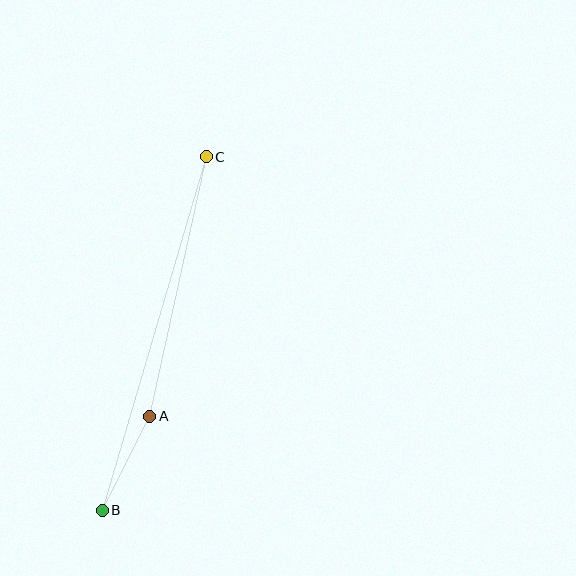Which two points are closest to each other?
Points A and B are closest to each other.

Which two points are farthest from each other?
Points B and C are farthest from each other.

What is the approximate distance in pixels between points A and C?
The distance between A and C is approximately 265 pixels.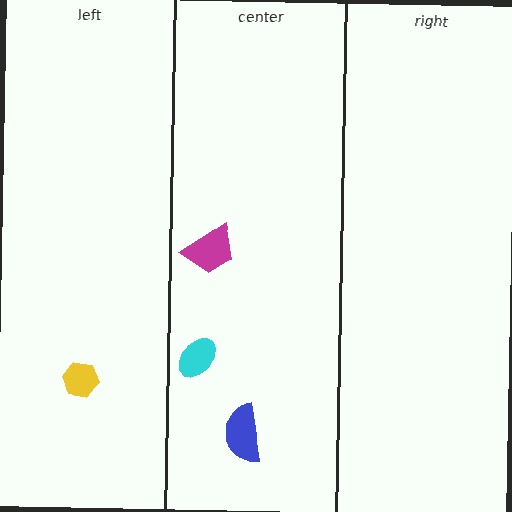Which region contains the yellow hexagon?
The left region.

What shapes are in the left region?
The yellow hexagon.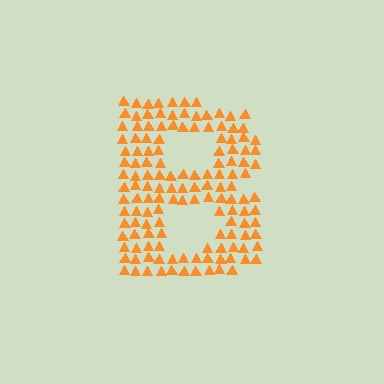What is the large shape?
The large shape is the letter B.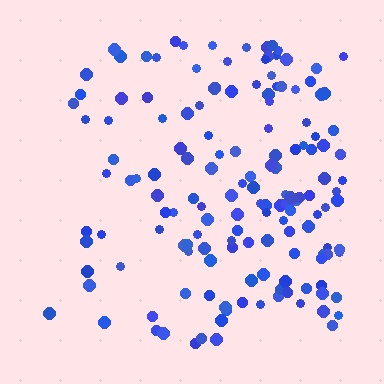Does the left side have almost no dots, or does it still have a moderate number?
Still a moderate number, just noticeably fewer than the right.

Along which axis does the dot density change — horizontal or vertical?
Horizontal.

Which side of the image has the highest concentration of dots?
The right.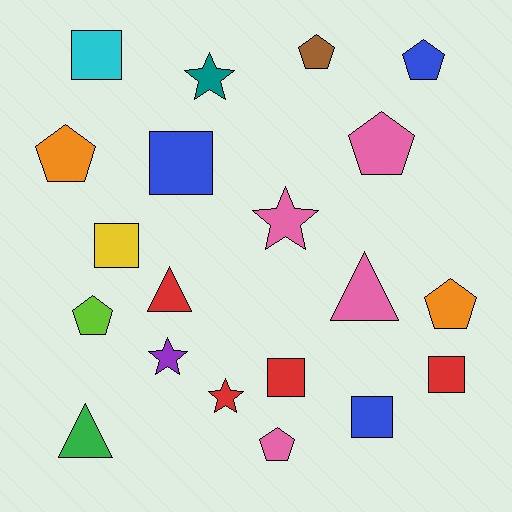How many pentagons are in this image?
There are 7 pentagons.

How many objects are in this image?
There are 20 objects.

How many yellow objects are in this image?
There is 1 yellow object.